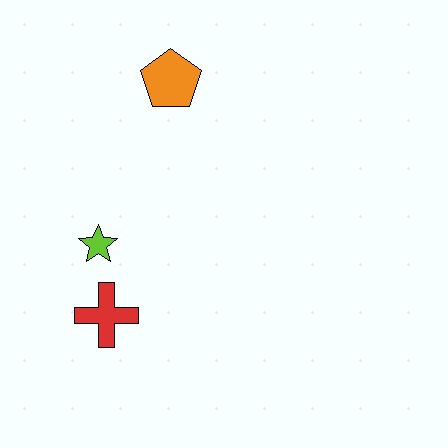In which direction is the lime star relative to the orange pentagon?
The lime star is below the orange pentagon.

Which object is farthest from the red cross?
The orange pentagon is farthest from the red cross.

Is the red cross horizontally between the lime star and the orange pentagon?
Yes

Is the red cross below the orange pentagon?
Yes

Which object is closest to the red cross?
The lime star is closest to the red cross.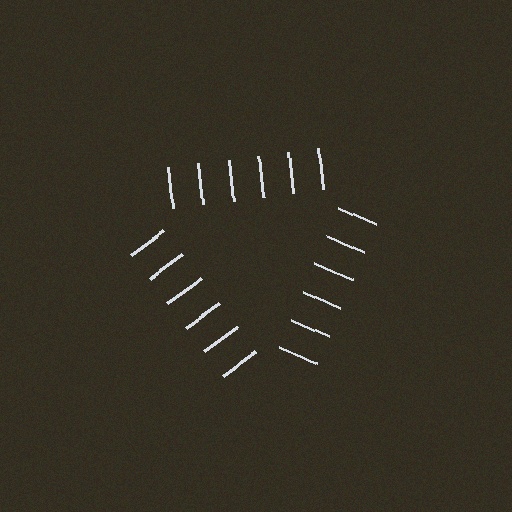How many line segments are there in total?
18 — 6 along each of the 3 edges.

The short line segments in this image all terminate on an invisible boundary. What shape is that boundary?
An illusory triangle — the line segments terminate on its edges but no continuous stroke is drawn.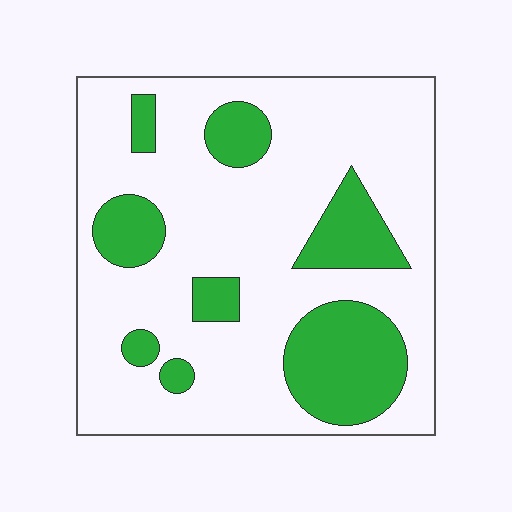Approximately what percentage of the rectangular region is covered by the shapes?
Approximately 25%.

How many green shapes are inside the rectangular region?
8.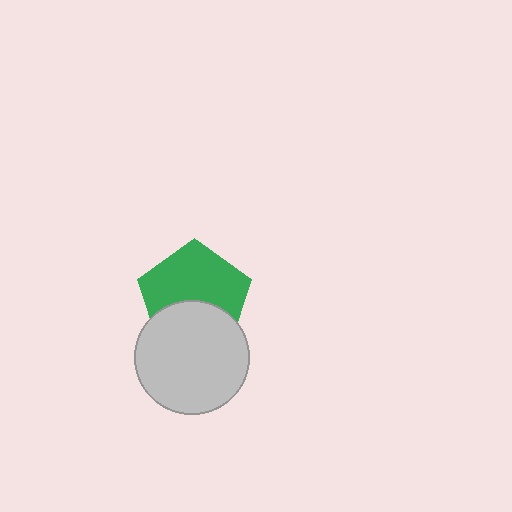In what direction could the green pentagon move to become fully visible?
The green pentagon could move up. That would shift it out from behind the light gray circle entirely.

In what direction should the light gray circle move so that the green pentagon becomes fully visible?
The light gray circle should move down. That is the shortest direction to clear the overlap and leave the green pentagon fully visible.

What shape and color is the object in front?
The object in front is a light gray circle.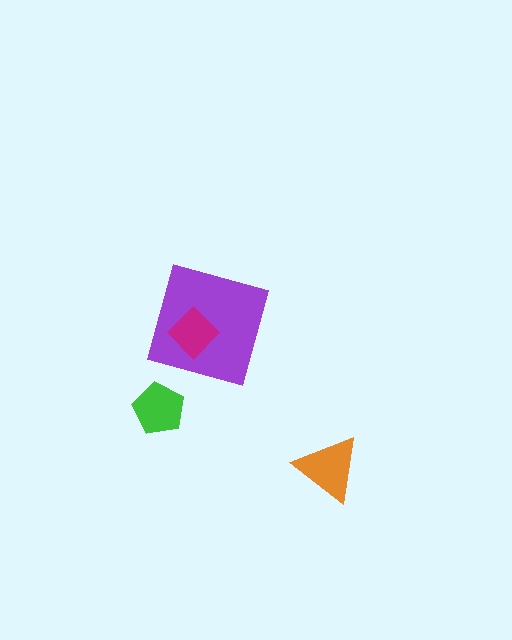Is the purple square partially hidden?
Yes, it is partially covered by another shape.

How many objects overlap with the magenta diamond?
1 object overlaps with the magenta diamond.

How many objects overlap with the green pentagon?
0 objects overlap with the green pentagon.